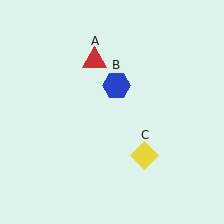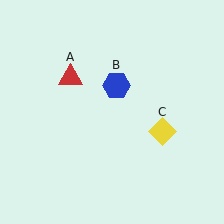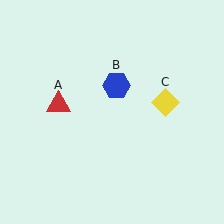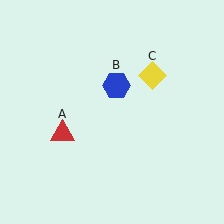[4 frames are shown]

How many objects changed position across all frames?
2 objects changed position: red triangle (object A), yellow diamond (object C).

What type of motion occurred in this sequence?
The red triangle (object A), yellow diamond (object C) rotated counterclockwise around the center of the scene.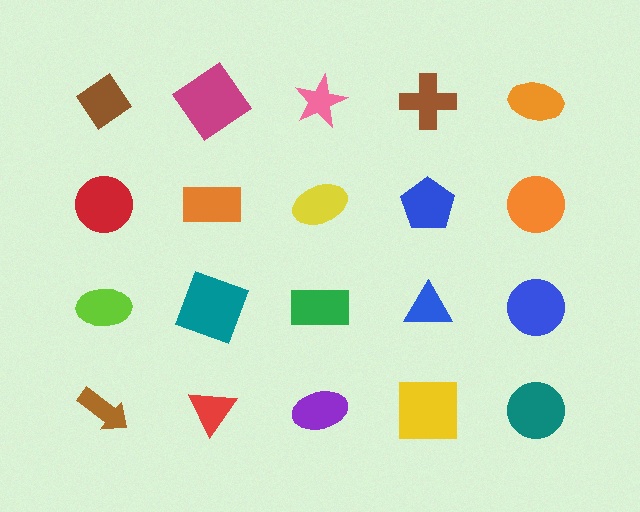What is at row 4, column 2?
A red triangle.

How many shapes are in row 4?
5 shapes.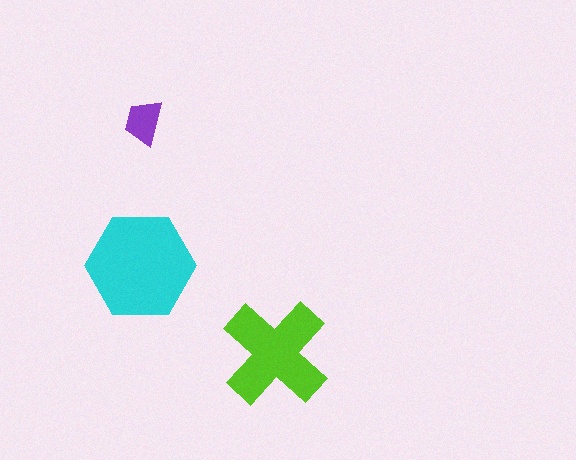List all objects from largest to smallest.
The cyan hexagon, the lime cross, the purple trapezoid.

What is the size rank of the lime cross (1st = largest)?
2nd.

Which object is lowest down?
The lime cross is bottommost.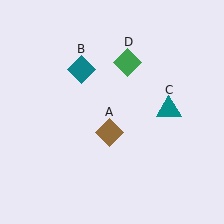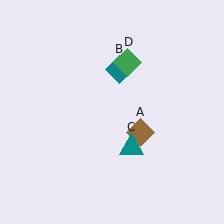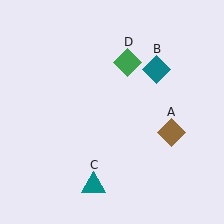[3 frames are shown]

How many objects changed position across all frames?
3 objects changed position: brown diamond (object A), teal diamond (object B), teal triangle (object C).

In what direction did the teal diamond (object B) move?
The teal diamond (object B) moved right.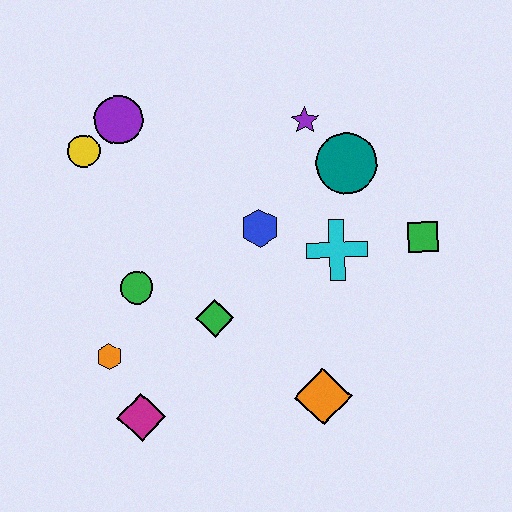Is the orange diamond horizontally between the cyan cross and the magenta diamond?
Yes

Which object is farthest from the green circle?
The green square is farthest from the green circle.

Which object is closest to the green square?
The cyan cross is closest to the green square.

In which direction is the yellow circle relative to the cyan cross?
The yellow circle is to the left of the cyan cross.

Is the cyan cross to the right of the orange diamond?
Yes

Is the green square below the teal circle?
Yes